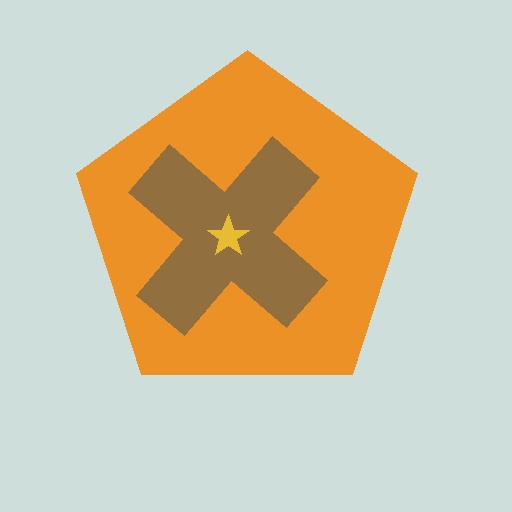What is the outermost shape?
The orange pentagon.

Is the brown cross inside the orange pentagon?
Yes.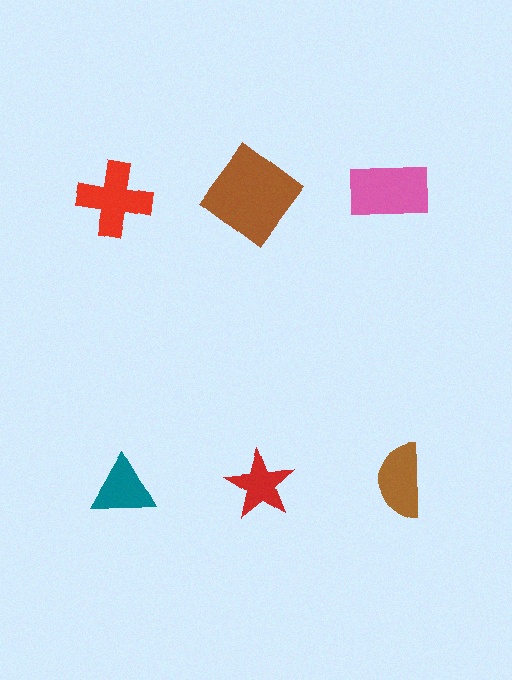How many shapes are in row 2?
3 shapes.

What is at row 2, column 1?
A teal triangle.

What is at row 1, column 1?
A red cross.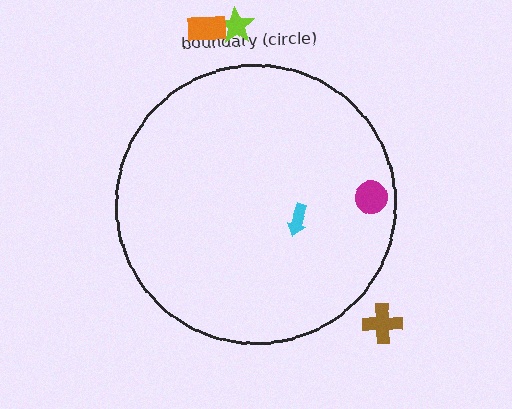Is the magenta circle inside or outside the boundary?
Inside.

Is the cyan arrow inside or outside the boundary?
Inside.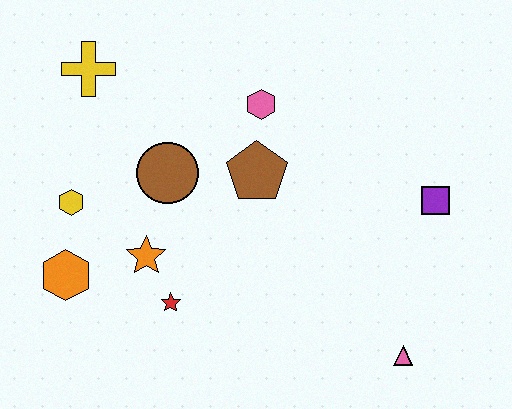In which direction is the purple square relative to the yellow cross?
The purple square is to the right of the yellow cross.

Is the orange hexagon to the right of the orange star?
No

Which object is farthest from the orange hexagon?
The purple square is farthest from the orange hexagon.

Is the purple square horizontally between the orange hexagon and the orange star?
No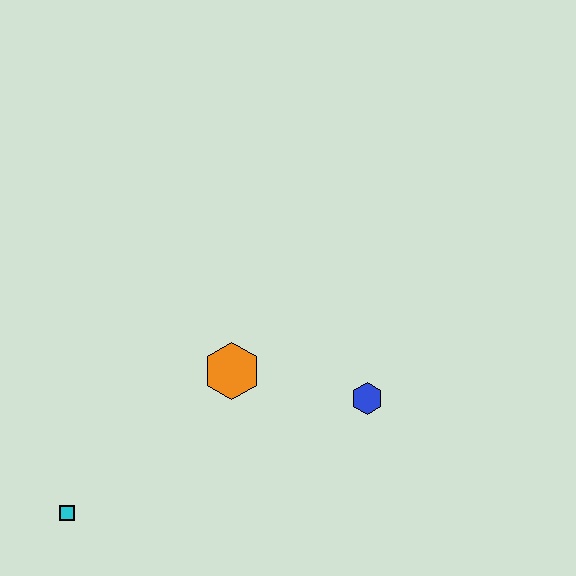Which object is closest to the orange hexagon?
The blue hexagon is closest to the orange hexagon.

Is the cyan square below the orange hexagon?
Yes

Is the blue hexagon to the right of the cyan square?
Yes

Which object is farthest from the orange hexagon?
The cyan square is farthest from the orange hexagon.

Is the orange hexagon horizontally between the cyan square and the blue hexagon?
Yes